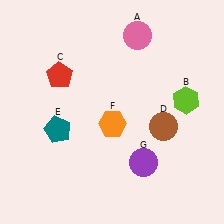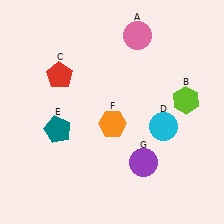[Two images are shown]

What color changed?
The circle (D) changed from brown in Image 1 to cyan in Image 2.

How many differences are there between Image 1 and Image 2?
There is 1 difference between the two images.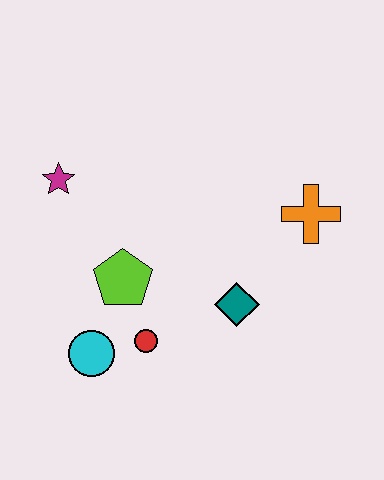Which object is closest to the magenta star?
The lime pentagon is closest to the magenta star.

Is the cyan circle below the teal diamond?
Yes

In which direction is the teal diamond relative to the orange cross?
The teal diamond is below the orange cross.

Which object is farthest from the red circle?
The orange cross is farthest from the red circle.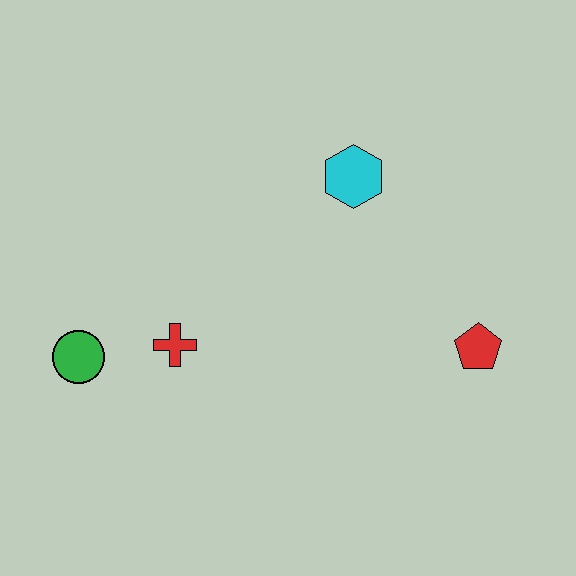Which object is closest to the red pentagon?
The cyan hexagon is closest to the red pentagon.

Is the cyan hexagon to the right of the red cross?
Yes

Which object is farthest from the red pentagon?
The green circle is farthest from the red pentagon.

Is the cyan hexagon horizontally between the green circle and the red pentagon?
Yes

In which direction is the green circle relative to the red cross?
The green circle is to the left of the red cross.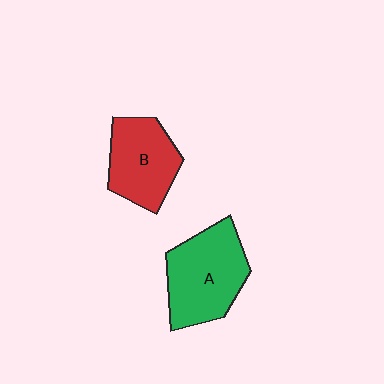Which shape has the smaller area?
Shape B (red).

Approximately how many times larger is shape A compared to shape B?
Approximately 1.2 times.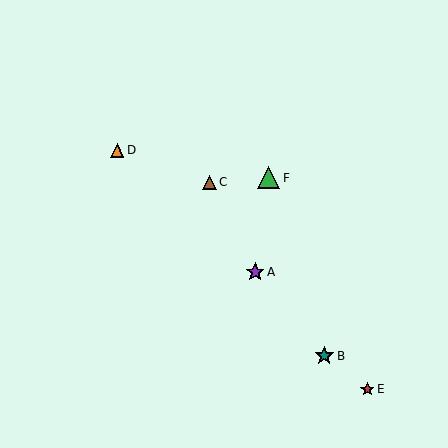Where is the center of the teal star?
The center of the teal star is at (324, 356).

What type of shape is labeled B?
Shape B is a teal star.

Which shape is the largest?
The green triangle (labeled F) is the largest.